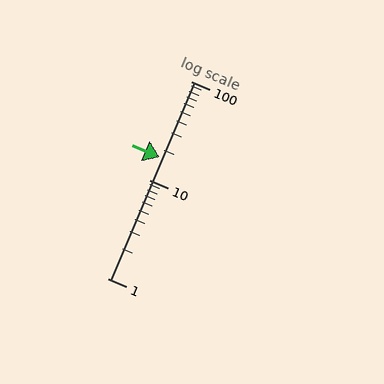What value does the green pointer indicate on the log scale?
The pointer indicates approximately 17.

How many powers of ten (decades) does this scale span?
The scale spans 2 decades, from 1 to 100.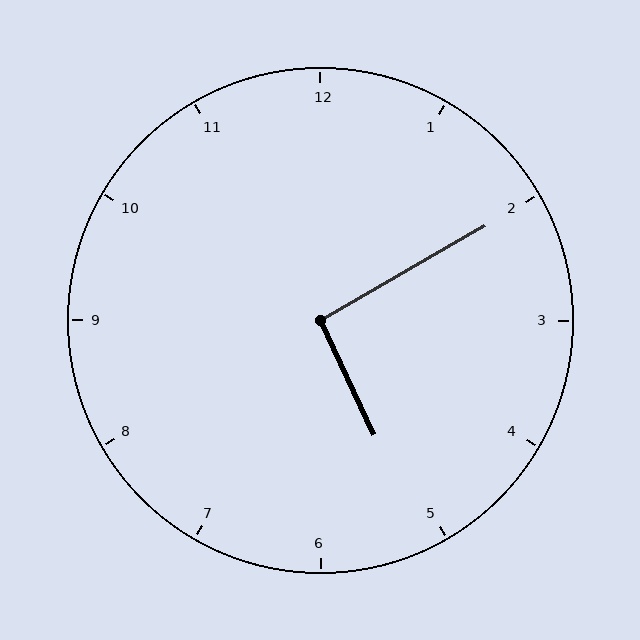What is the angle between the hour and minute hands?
Approximately 95 degrees.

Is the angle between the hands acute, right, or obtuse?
It is right.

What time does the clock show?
5:10.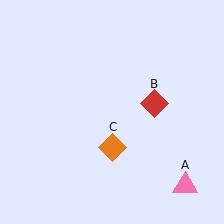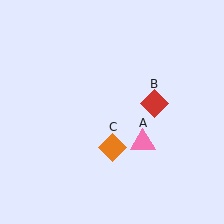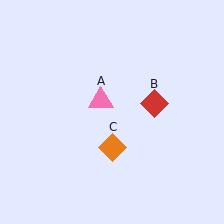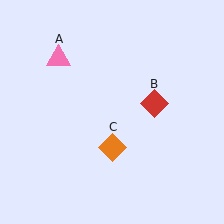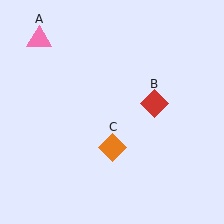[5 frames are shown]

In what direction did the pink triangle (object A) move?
The pink triangle (object A) moved up and to the left.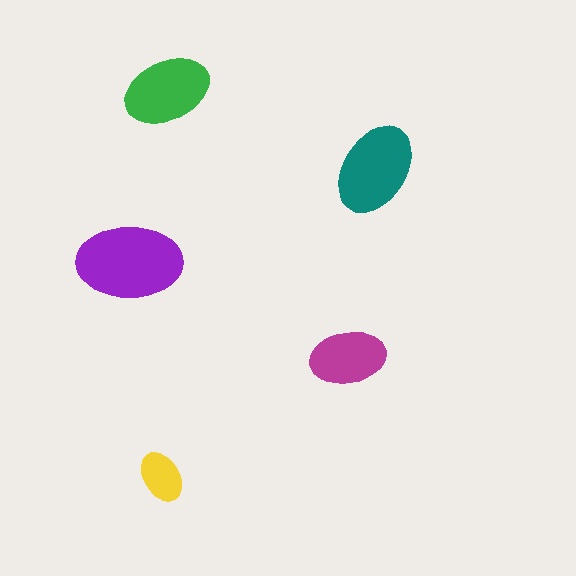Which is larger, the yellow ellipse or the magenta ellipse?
The magenta one.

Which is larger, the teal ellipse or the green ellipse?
The teal one.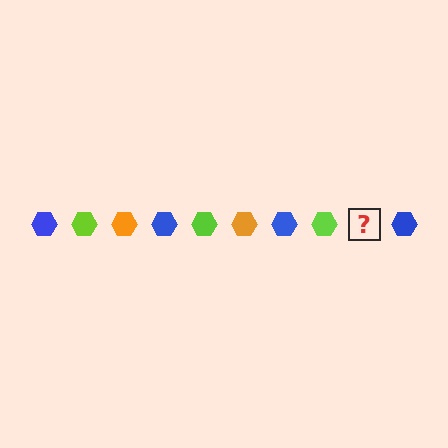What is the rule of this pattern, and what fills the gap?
The rule is that the pattern cycles through blue, lime, orange hexagons. The gap should be filled with an orange hexagon.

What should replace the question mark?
The question mark should be replaced with an orange hexagon.